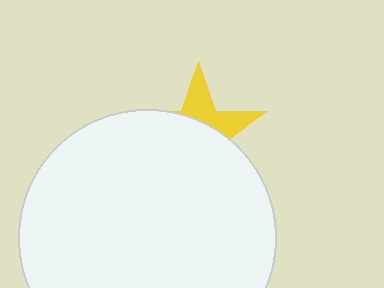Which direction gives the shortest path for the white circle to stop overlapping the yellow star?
Moving down gives the shortest separation.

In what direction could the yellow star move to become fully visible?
The yellow star could move up. That would shift it out from behind the white circle entirely.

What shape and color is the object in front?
The object in front is a white circle.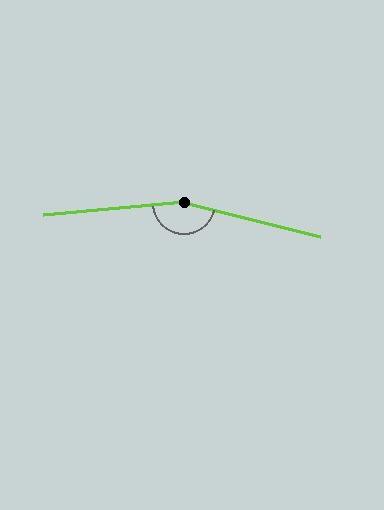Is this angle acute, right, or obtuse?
It is obtuse.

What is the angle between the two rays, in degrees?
Approximately 161 degrees.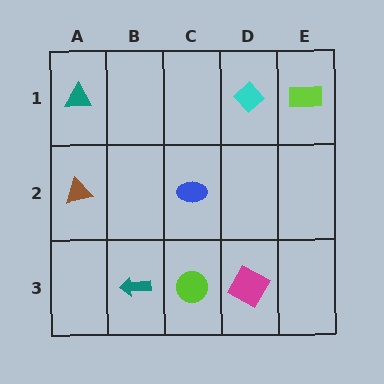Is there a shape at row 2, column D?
No, that cell is empty.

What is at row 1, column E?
A lime rectangle.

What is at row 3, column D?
A magenta square.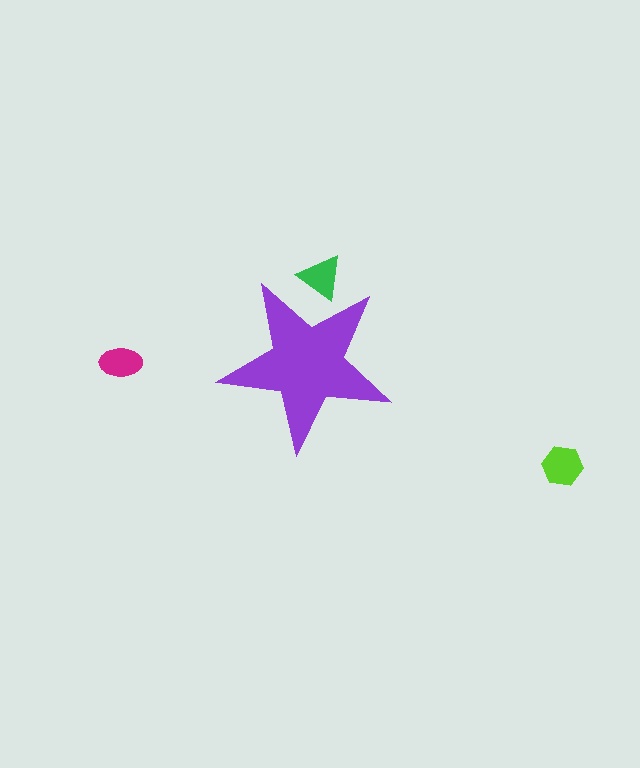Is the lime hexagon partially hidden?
No, the lime hexagon is fully visible.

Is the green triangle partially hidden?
Yes, the green triangle is partially hidden behind the purple star.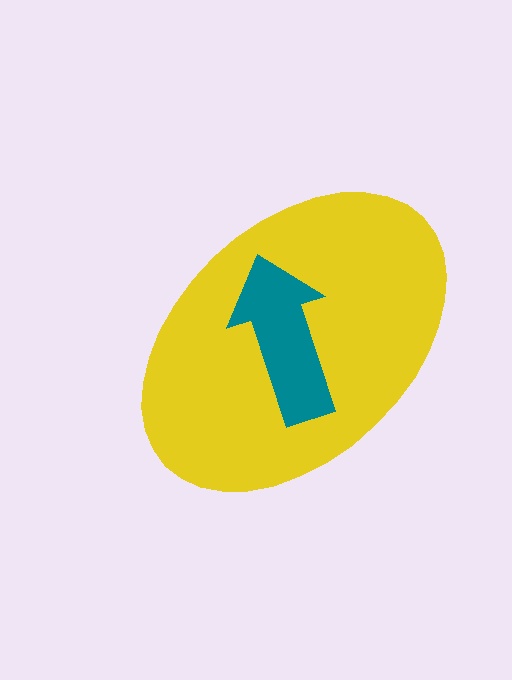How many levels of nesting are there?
2.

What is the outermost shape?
The yellow ellipse.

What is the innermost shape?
The teal arrow.